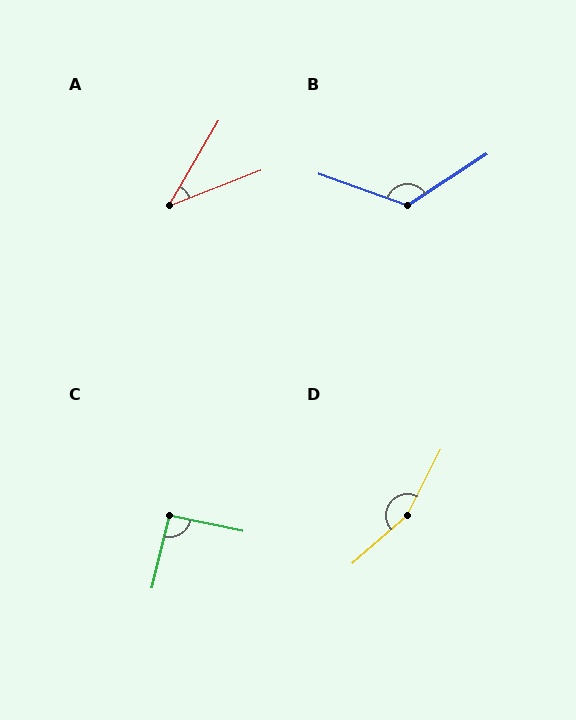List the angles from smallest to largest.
A (39°), C (92°), B (127°), D (159°).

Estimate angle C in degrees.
Approximately 92 degrees.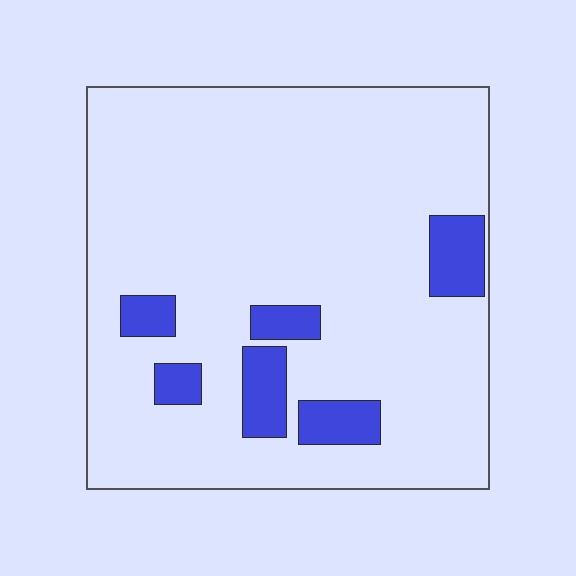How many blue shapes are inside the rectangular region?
6.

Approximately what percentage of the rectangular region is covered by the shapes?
Approximately 10%.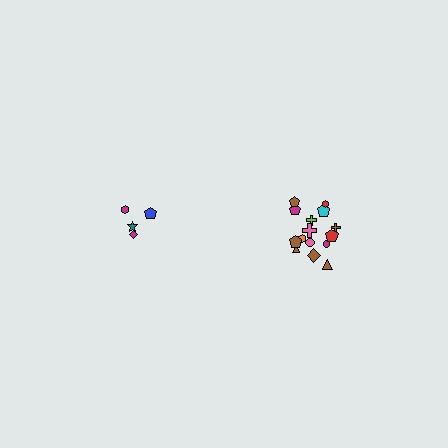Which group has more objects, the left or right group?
The right group.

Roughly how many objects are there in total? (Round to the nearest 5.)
Roughly 20 objects in total.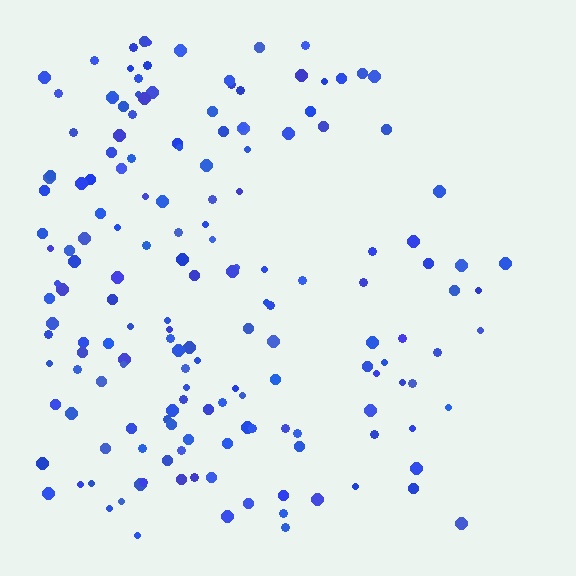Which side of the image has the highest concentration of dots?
The left.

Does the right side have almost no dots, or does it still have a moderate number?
Still a moderate number, just noticeably fewer than the left.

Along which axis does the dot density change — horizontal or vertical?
Horizontal.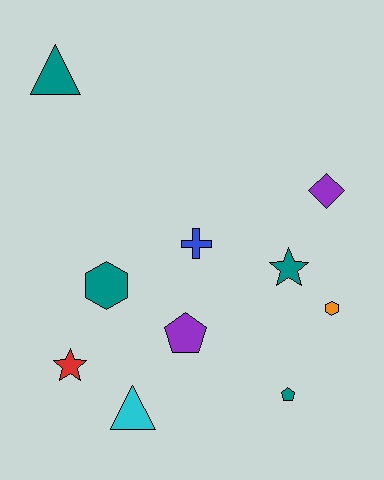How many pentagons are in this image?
There are 2 pentagons.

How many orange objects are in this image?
There is 1 orange object.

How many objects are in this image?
There are 10 objects.